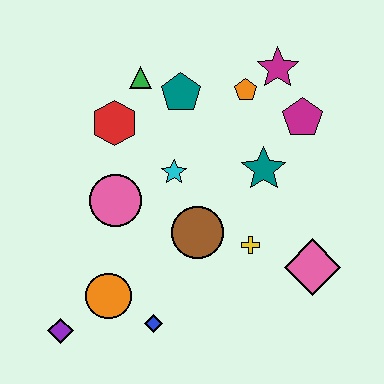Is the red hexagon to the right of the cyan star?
No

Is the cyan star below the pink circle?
No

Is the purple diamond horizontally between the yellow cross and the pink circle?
No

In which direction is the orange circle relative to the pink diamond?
The orange circle is to the left of the pink diamond.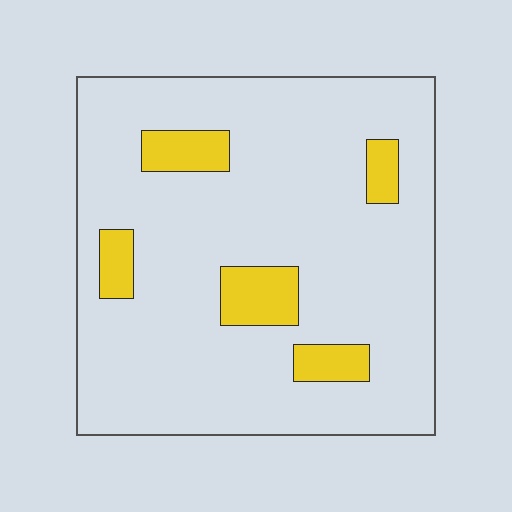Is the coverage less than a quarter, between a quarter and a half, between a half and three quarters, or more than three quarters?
Less than a quarter.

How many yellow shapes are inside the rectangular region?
5.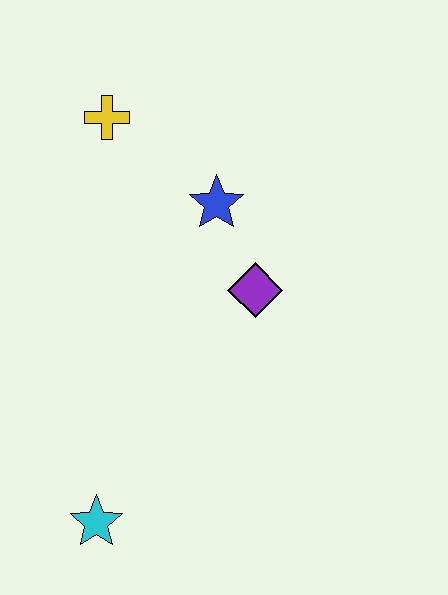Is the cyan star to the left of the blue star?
Yes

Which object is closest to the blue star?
The purple diamond is closest to the blue star.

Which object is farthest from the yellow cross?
The cyan star is farthest from the yellow cross.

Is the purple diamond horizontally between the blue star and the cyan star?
No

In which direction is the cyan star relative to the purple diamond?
The cyan star is below the purple diamond.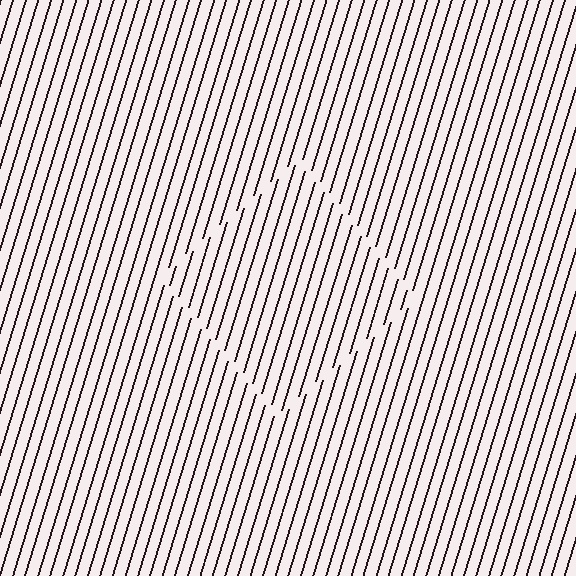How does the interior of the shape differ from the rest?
The interior of the shape contains the same grating, shifted by half a period — the contour is defined by the phase discontinuity where line-ends from the inner and outer gratings abut.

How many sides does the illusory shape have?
4 sides — the line-ends trace a square.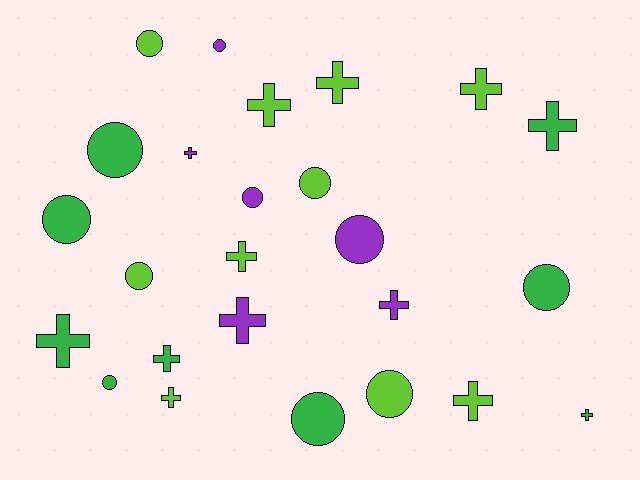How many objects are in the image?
There are 25 objects.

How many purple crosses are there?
There are 3 purple crosses.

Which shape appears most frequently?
Cross, with 13 objects.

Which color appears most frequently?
Lime, with 10 objects.